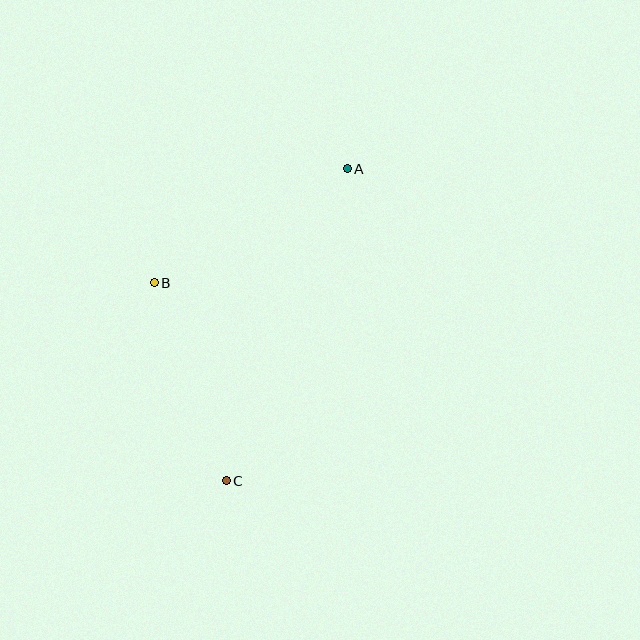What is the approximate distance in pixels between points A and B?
The distance between A and B is approximately 224 pixels.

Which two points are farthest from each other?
Points A and C are farthest from each other.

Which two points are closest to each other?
Points B and C are closest to each other.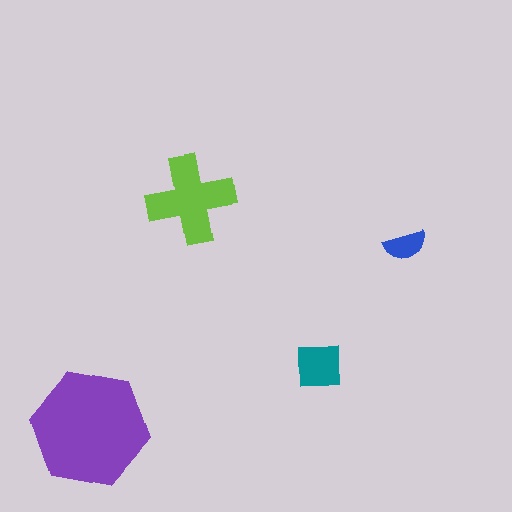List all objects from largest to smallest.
The purple hexagon, the lime cross, the teal square, the blue semicircle.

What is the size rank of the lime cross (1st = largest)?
2nd.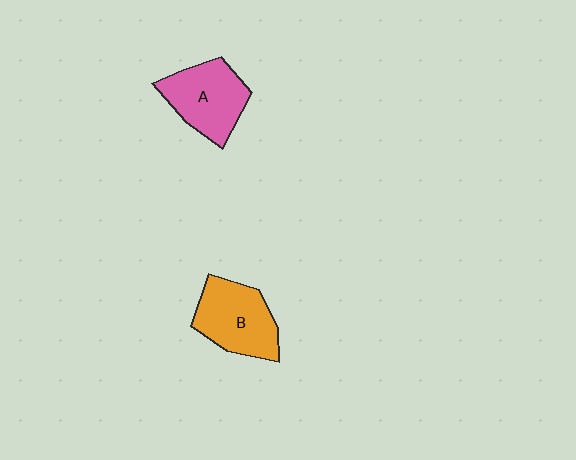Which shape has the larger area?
Shape B (orange).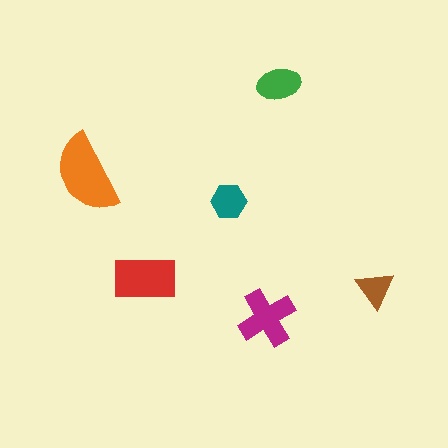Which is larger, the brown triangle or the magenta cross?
The magenta cross.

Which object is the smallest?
The brown triangle.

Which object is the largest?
The orange semicircle.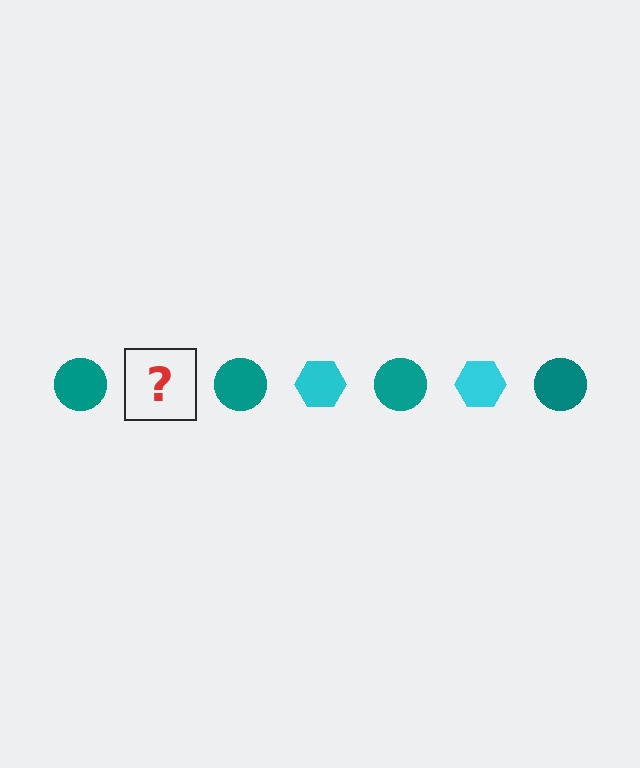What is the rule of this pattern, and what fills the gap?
The rule is that the pattern alternates between teal circle and cyan hexagon. The gap should be filled with a cyan hexagon.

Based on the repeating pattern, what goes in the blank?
The blank should be a cyan hexagon.